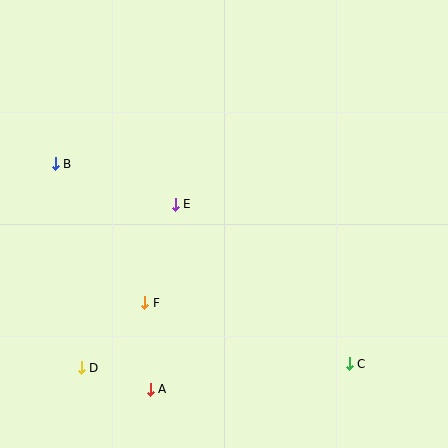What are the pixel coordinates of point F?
Point F is at (145, 303).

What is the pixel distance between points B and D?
The distance between B and D is 206 pixels.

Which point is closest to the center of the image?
Point E at (175, 204) is closest to the center.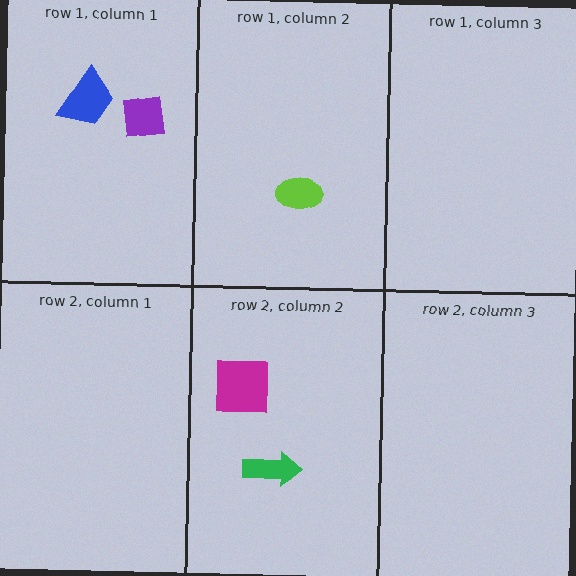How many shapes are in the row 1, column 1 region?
2.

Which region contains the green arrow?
The row 2, column 2 region.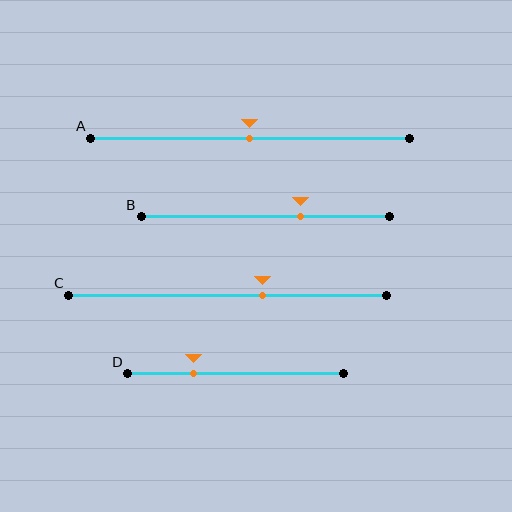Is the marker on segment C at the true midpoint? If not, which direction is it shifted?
No, the marker on segment C is shifted to the right by about 11% of the segment length.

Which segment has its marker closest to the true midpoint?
Segment A has its marker closest to the true midpoint.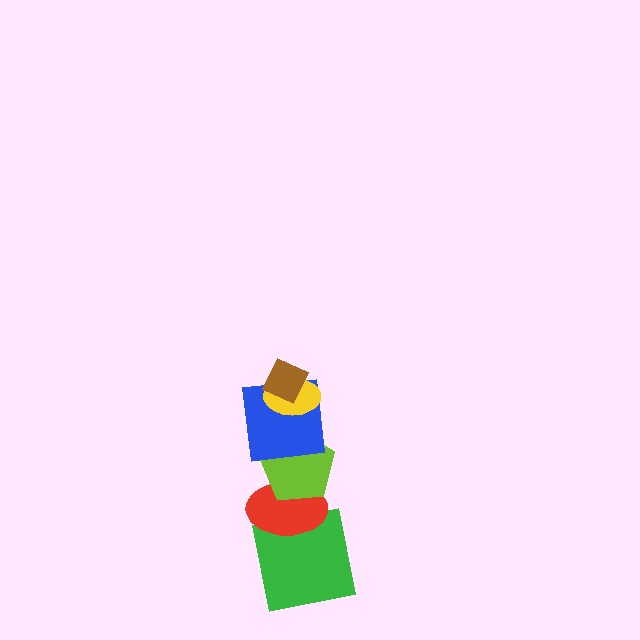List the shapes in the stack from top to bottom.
From top to bottom: the brown diamond, the yellow ellipse, the blue square, the lime pentagon, the red ellipse, the green square.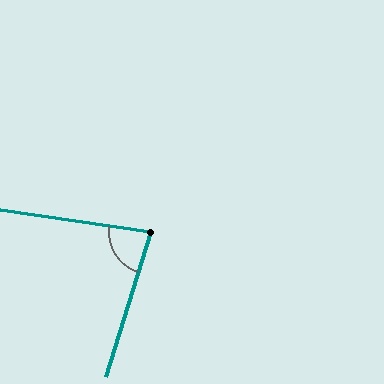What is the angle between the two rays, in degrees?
Approximately 81 degrees.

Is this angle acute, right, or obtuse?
It is acute.